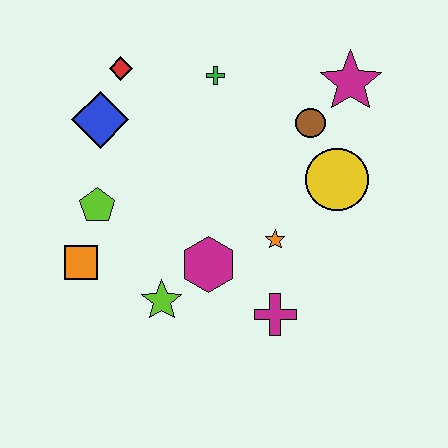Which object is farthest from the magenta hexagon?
The magenta star is farthest from the magenta hexagon.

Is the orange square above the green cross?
No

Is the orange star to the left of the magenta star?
Yes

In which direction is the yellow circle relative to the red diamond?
The yellow circle is to the right of the red diamond.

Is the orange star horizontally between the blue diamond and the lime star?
No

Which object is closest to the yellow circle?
The brown circle is closest to the yellow circle.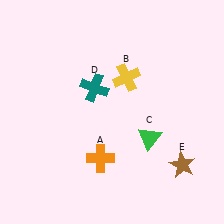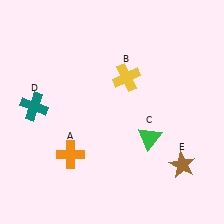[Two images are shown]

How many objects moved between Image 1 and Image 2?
2 objects moved between the two images.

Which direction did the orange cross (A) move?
The orange cross (A) moved left.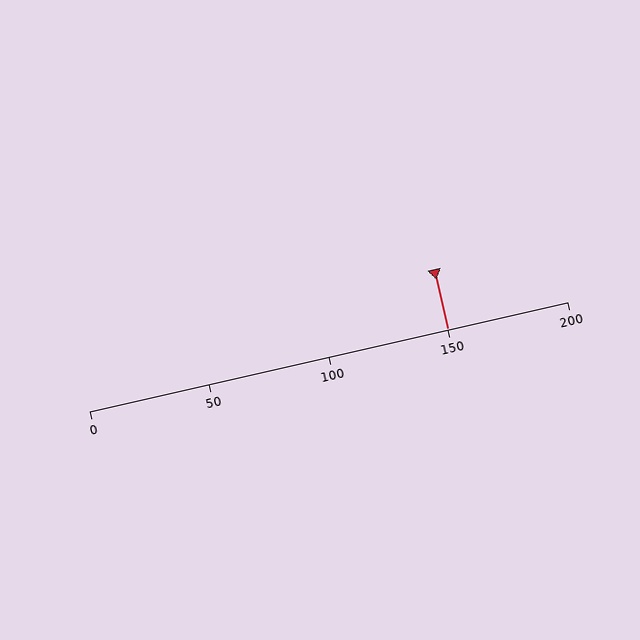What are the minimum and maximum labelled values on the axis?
The axis runs from 0 to 200.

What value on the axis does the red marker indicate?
The marker indicates approximately 150.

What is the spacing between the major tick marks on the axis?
The major ticks are spaced 50 apart.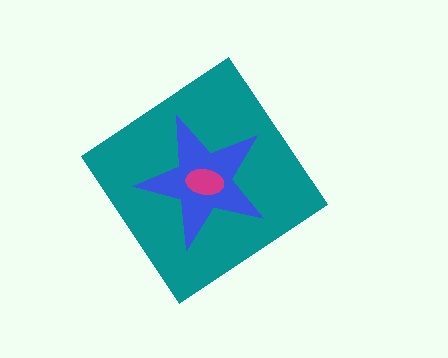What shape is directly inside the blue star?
The magenta ellipse.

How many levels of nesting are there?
3.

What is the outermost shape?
The teal diamond.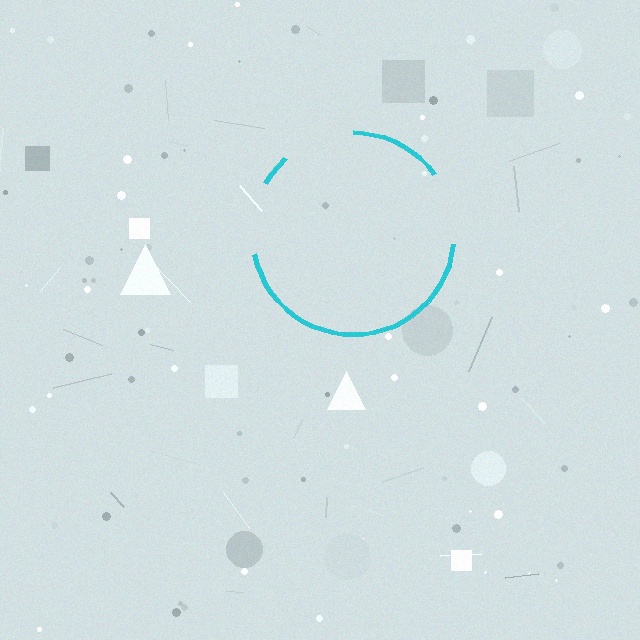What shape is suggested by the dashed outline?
The dashed outline suggests a circle.